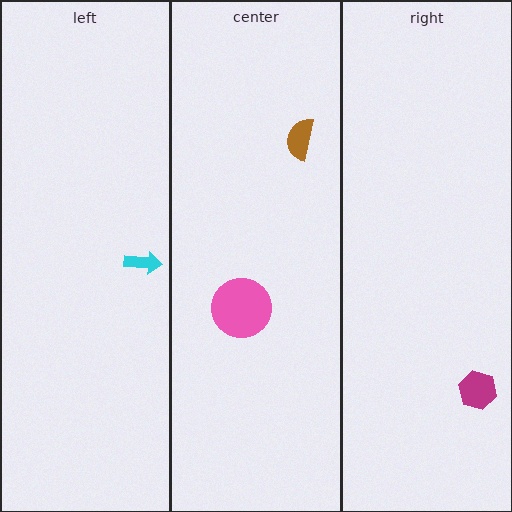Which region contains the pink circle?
The center region.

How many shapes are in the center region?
2.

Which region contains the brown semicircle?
The center region.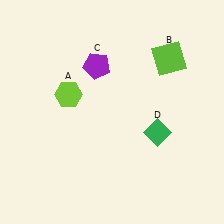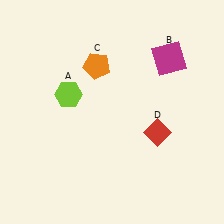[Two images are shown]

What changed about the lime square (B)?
In Image 1, B is lime. In Image 2, it changed to magenta.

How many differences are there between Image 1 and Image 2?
There are 3 differences between the two images.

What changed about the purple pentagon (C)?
In Image 1, C is purple. In Image 2, it changed to orange.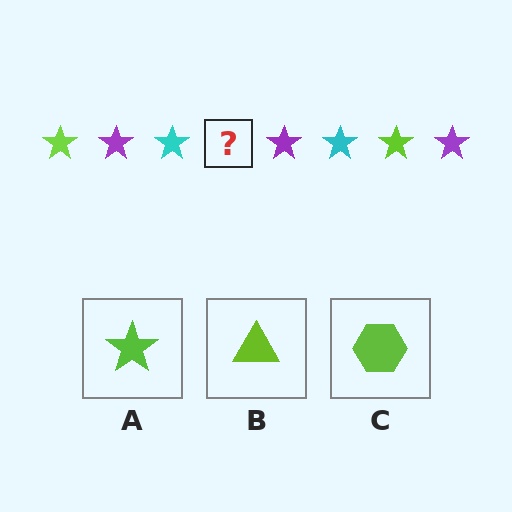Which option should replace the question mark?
Option A.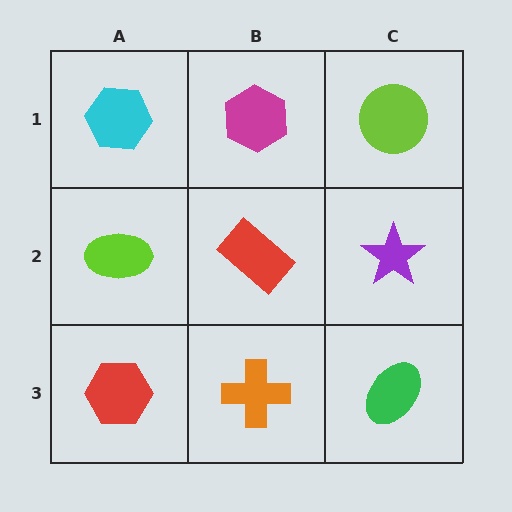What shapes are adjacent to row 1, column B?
A red rectangle (row 2, column B), a cyan hexagon (row 1, column A), a lime circle (row 1, column C).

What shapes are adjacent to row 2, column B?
A magenta hexagon (row 1, column B), an orange cross (row 3, column B), a lime ellipse (row 2, column A), a purple star (row 2, column C).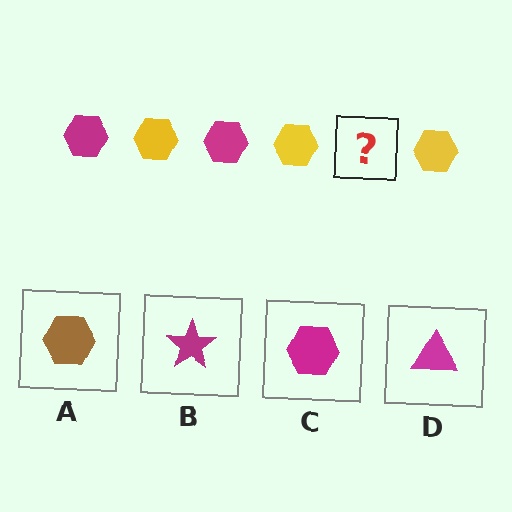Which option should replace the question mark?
Option C.